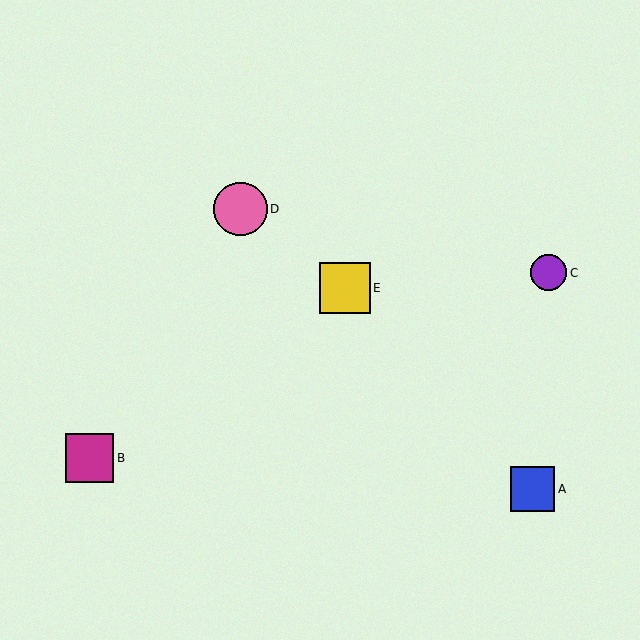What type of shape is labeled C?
Shape C is a purple circle.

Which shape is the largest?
The pink circle (labeled D) is the largest.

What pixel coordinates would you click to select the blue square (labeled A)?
Click at (532, 489) to select the blue square A.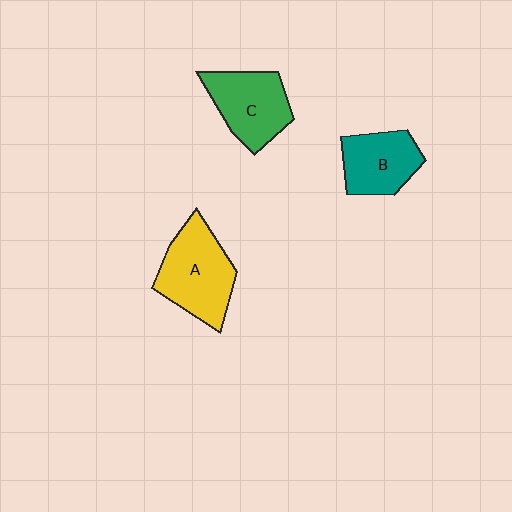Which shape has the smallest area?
Shape B (teal).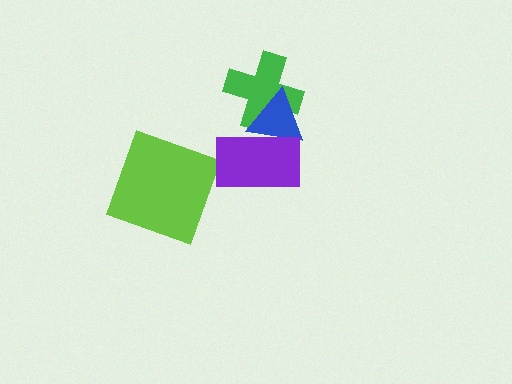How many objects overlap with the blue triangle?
2 objects overlap with the blue triangle.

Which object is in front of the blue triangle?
The purple rectangle is in front of the blue triangle.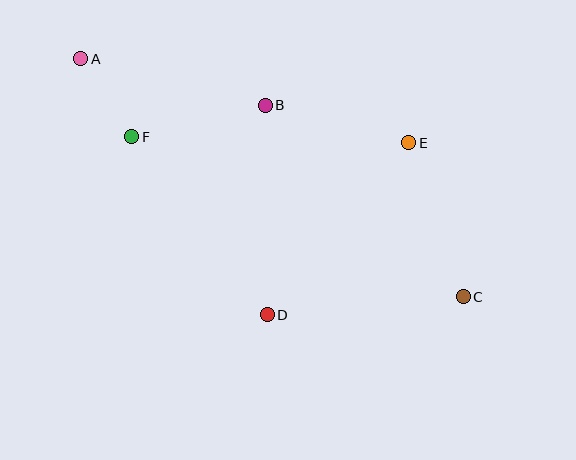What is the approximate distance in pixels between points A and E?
The distance between A and E is approximately 338 pixels.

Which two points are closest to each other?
Points A and F are closest to each other.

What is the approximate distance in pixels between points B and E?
The distance between B and E is approximately 148 pixels.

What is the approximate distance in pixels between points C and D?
The distance between C and D is approximately 197 pixels.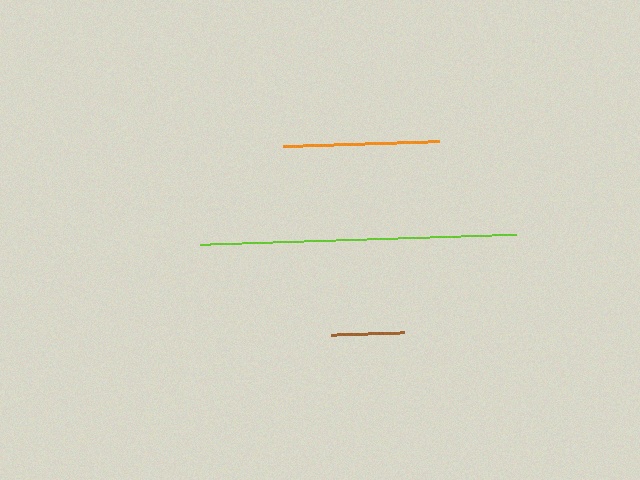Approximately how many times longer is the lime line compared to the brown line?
The lime line is approximately 4.3 times the length of the brown line.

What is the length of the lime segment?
The lime segment is approximately 316 pixels long.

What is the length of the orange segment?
The orange segment is approximately 156 pixels long.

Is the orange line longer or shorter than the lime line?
The lime line is longer than the orange line.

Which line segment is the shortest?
The brown line is the shortest at approximately 73 pixels.